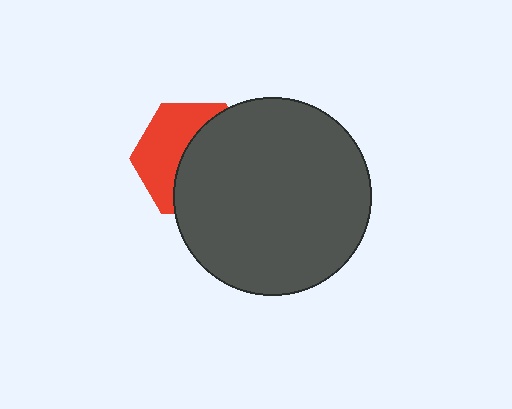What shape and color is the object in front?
The object in front is a dark gray circle.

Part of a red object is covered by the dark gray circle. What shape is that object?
It is a hexagon.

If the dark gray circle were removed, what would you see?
You would see the complete red hexagon.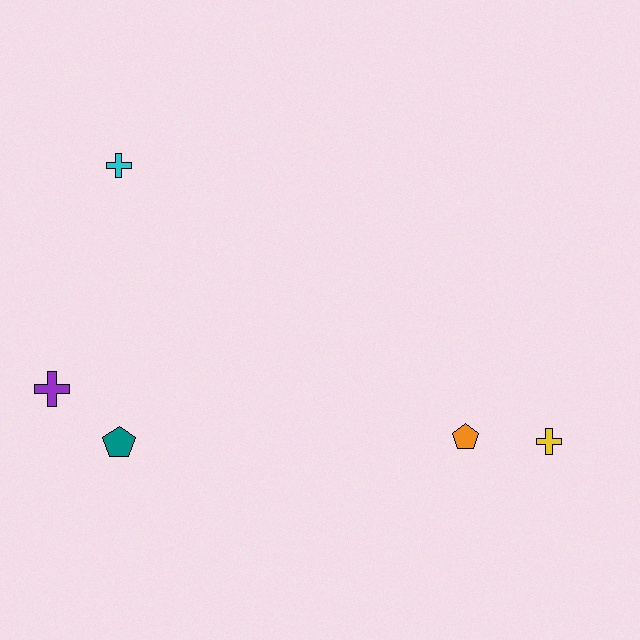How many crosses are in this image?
There are 3 crosses.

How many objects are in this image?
There are 5 objects.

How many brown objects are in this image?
There are no brown objects.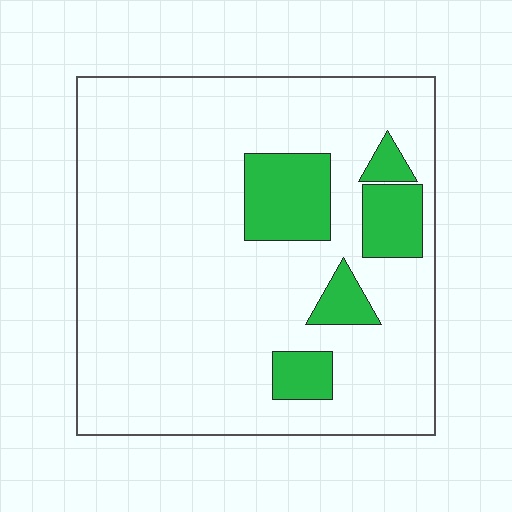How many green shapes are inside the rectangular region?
5.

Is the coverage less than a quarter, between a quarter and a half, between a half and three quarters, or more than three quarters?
Less than a quarter.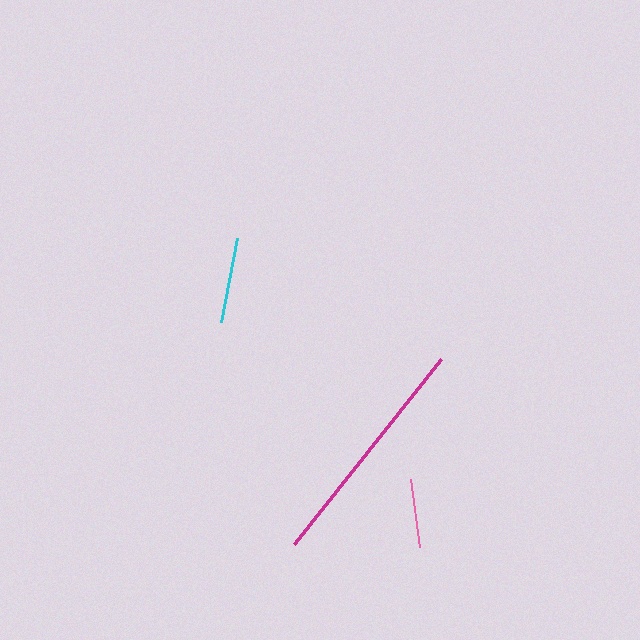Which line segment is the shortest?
The pink line is the shortest at approximately 68 pixels.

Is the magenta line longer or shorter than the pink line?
The magenta line is longer than the pink line.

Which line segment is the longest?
The magenta line is the longest at approximately 237 pixels.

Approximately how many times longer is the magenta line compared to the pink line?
The magenta line is approximately 3.5 times the length of the pink line.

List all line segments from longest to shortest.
From longest to shortest: magenta, cyan, pink.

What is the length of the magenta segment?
The magenta segment is approximately 237 pixels long.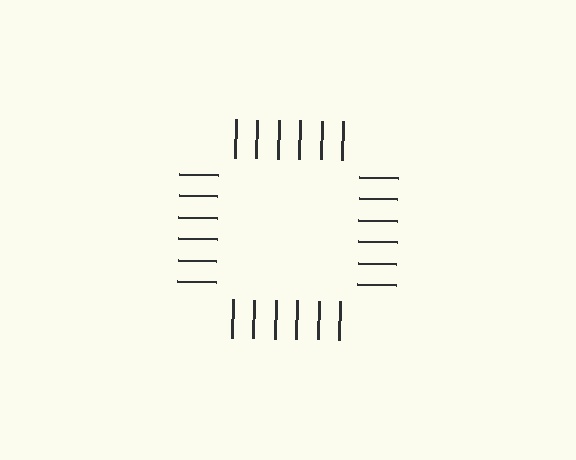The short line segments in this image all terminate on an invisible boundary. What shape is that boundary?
An illusory square — the line segments terminate on its edges but no continuous stroke is drawn.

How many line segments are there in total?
24 — 6 along each of the 4 edges.